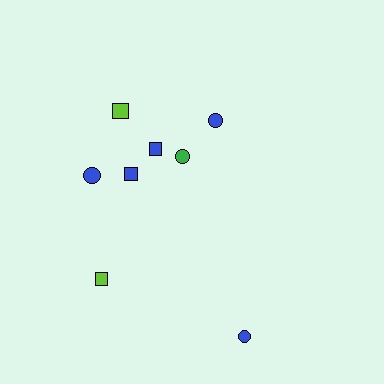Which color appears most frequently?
Blue, with 5 objects.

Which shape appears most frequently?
Circle, with 4 objects.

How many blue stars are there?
There are no blue stars.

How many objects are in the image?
There are 8 objects.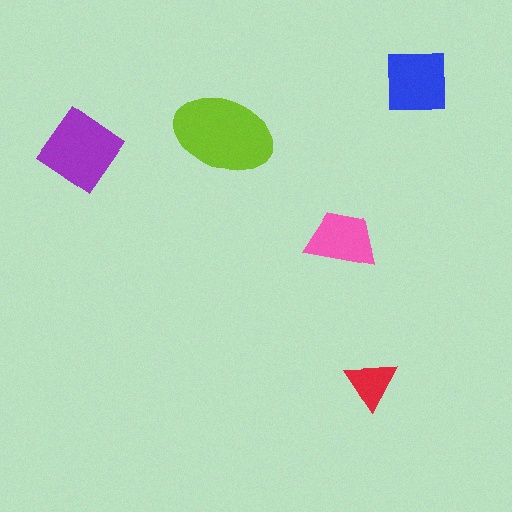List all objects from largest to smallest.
The lime ellipse, the purple diamond, the blue square, the pink trapezoid, the red triangle.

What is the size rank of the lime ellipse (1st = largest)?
1st.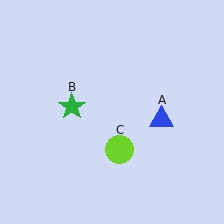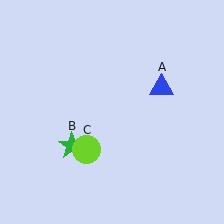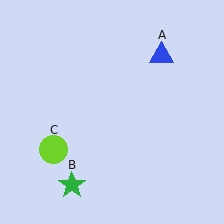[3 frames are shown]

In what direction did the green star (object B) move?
The green star (object B) moved down.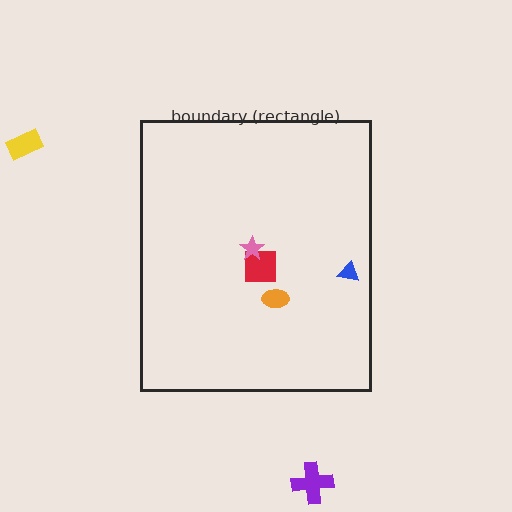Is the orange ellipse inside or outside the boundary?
Inside.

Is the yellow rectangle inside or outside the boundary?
Outside.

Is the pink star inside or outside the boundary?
Inside.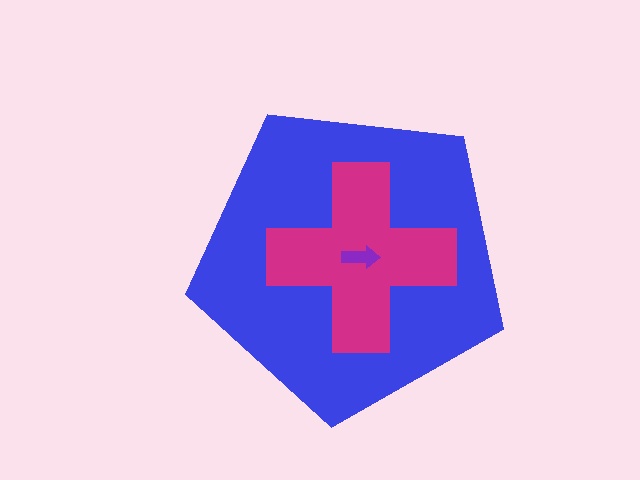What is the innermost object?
The purple arrow.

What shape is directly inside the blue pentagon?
The magenta cross.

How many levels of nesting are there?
3.